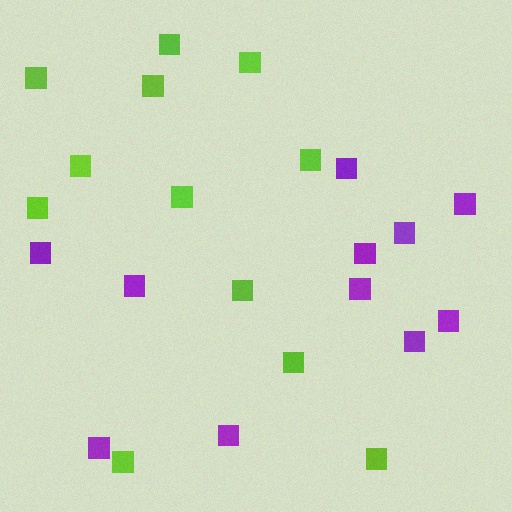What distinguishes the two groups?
There are 2 groups: one group of purple squares (11) and one group of lime squares (12).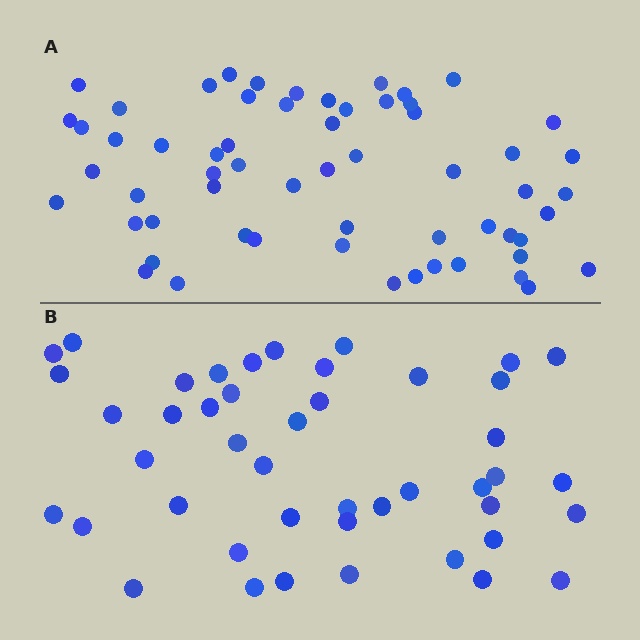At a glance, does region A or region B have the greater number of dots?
Region A (the top region) has more dots.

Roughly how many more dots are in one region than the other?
Region A has approximately 15 more dots than region B.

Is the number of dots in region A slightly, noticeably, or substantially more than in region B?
Region A has noticeably more, but not dramatically so. The ratio is roughly 1.3 to 1.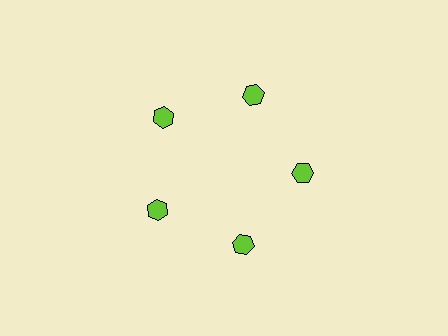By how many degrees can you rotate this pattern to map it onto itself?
The pattern maps onto itself every 72 degrees of rotation.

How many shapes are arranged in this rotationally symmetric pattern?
There are 5 shapes, arranged in 5 groups of 1.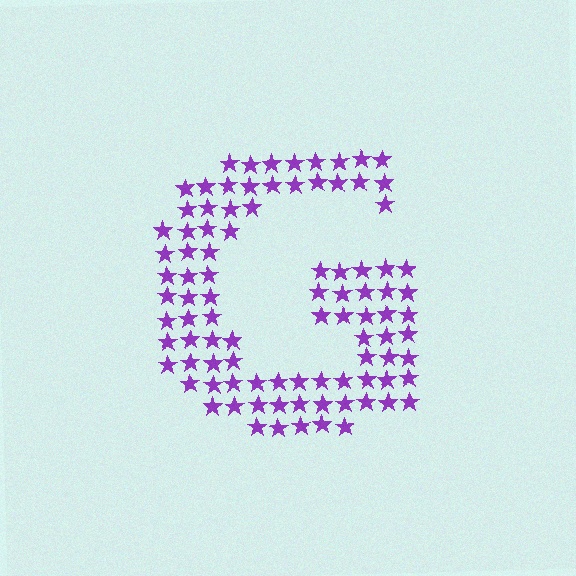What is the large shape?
The large shape is the letter G.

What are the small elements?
The small elements are stars.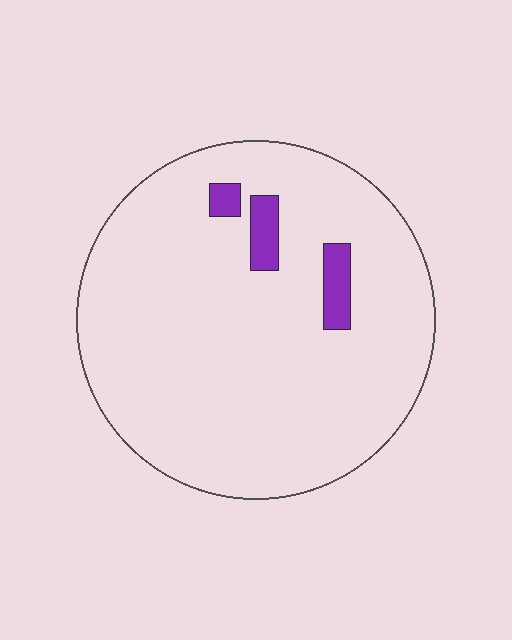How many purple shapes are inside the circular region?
3.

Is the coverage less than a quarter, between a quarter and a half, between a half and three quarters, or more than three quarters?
Less than a quarter.